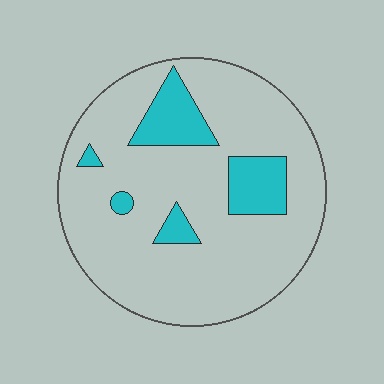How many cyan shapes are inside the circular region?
5.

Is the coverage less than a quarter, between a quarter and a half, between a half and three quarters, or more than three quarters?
Less than a quarter.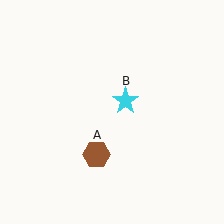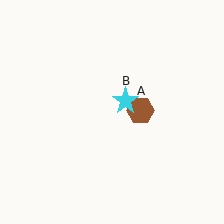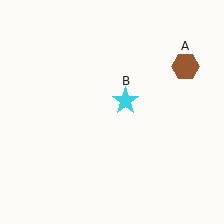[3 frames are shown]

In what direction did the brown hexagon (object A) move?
The brown hexagon (object A) moved up and to the right.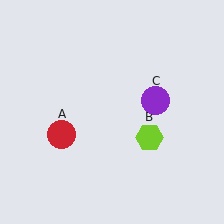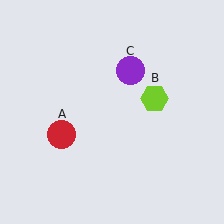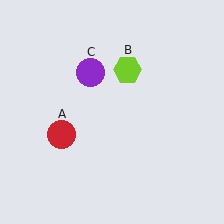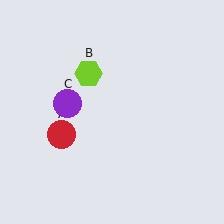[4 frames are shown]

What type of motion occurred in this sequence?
The lime hexagon (object B), purple circle (object C) rotated counterclockwise around the center of the scene.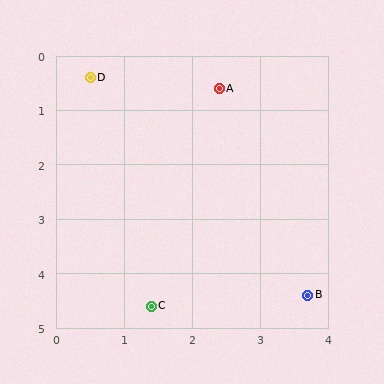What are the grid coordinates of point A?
Point A is at approximately (2.4, 0.6).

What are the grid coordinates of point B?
Point B is at approximately (3.7, 4.4).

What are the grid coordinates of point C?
Point C is at approximately (1.4, 4.6).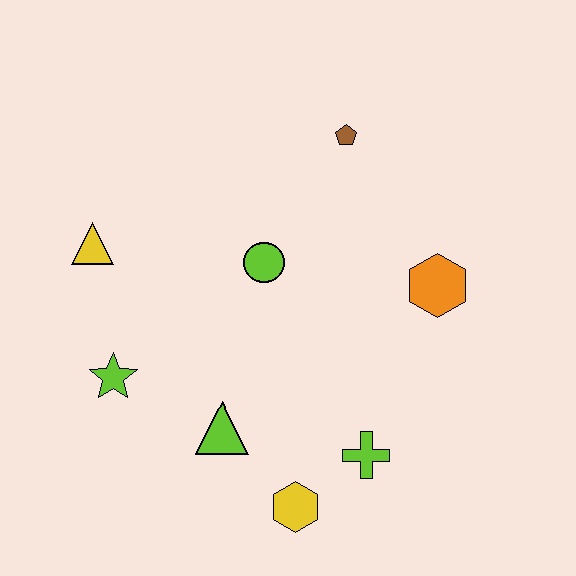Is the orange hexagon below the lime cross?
No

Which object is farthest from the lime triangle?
The brown pentagon is farthest from the lime triangle.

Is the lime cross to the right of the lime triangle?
Yes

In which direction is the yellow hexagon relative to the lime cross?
The yellow hexagon is to the left of the lime cross.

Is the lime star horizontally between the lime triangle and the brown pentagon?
No